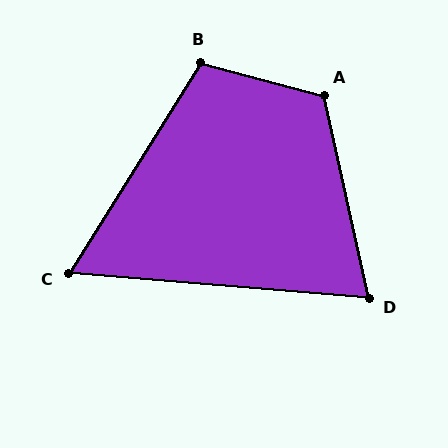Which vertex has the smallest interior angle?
C, at approximately 63 degrees.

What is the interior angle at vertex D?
Approximately 73 degrees (acute).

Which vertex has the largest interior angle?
A, at approximately 117 degrees.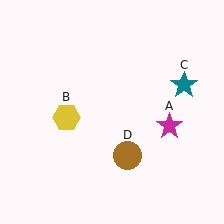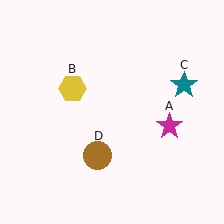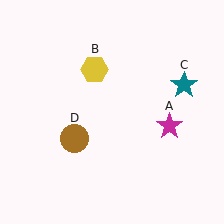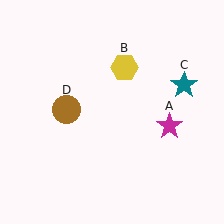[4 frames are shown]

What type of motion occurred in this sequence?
The yellow hexagon (object B), brown circle (object D) rotated clockwise around the center of the scene.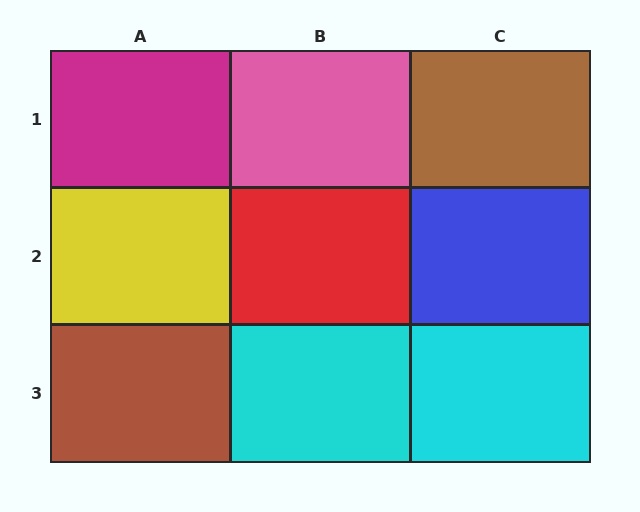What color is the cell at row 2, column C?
Blue.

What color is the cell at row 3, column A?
Brown.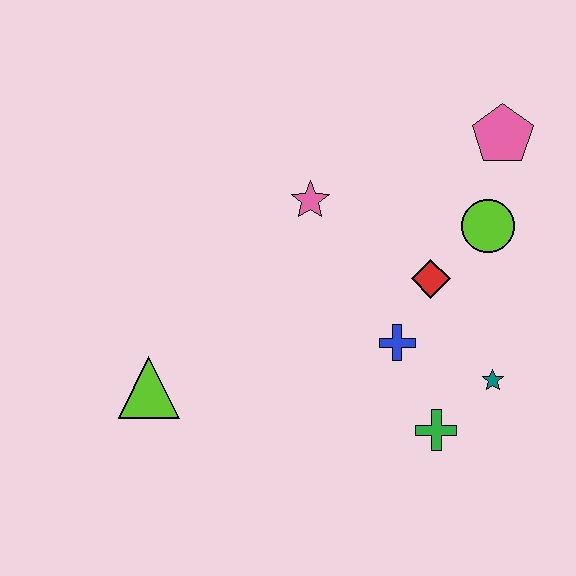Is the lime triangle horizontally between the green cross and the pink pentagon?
No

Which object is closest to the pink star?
The red diamond is closest to the pink star.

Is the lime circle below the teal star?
No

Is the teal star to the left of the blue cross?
No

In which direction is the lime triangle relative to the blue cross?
The lime triangle is to the left of the blue cross.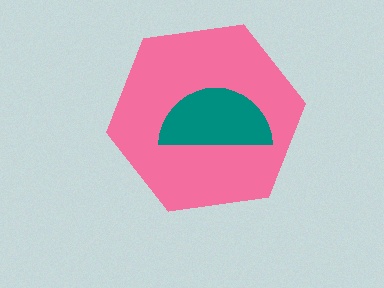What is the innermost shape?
The teal semicircle.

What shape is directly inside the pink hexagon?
The teal semicircle.